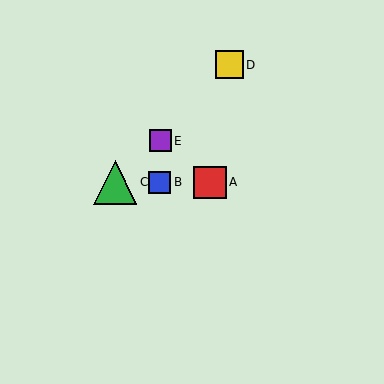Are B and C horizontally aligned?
Yes, both are at y≈182.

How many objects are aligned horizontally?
3 objects (A, B, C) are aligned horizontally.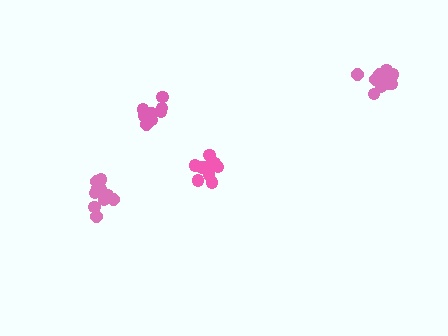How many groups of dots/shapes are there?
There are 4 groups.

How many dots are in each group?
Group 1: 11 dots, Group 2: 11 dots, Group 3: 13 dots, Group 4: 12 dots (47 total).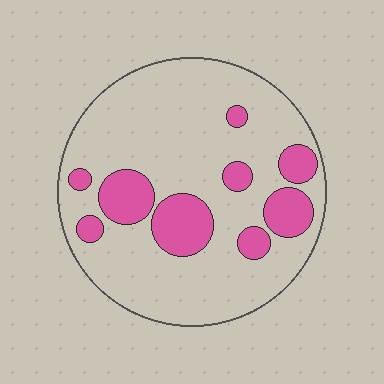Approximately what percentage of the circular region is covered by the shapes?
Approximately 20%.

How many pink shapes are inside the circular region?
9.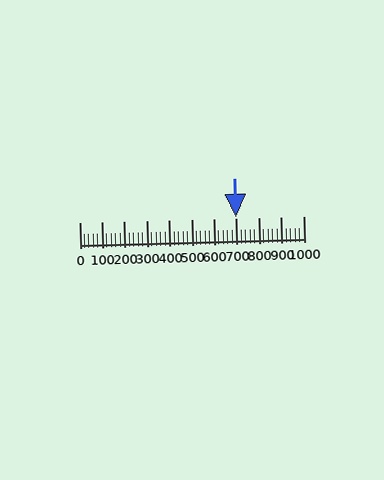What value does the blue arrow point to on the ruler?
The blue arrow points to approximately 700.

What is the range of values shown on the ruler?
The ruler shows values from 0 to 1000.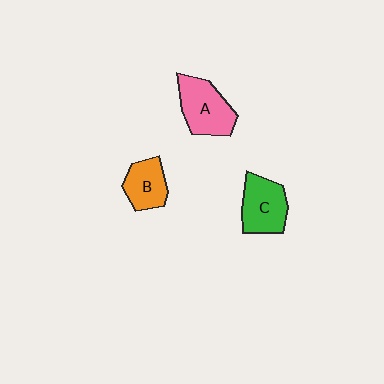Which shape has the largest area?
Shape A (pink).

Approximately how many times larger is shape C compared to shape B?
Approximately 1.3 times.